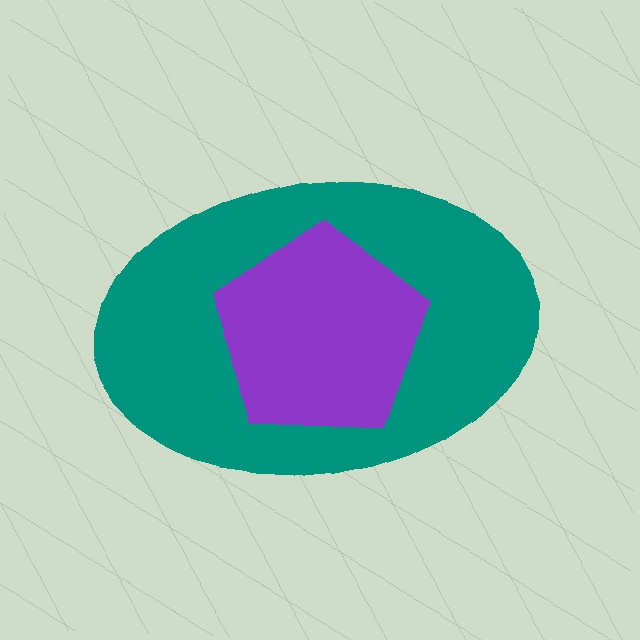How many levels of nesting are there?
2.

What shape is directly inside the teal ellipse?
The purple pentagon.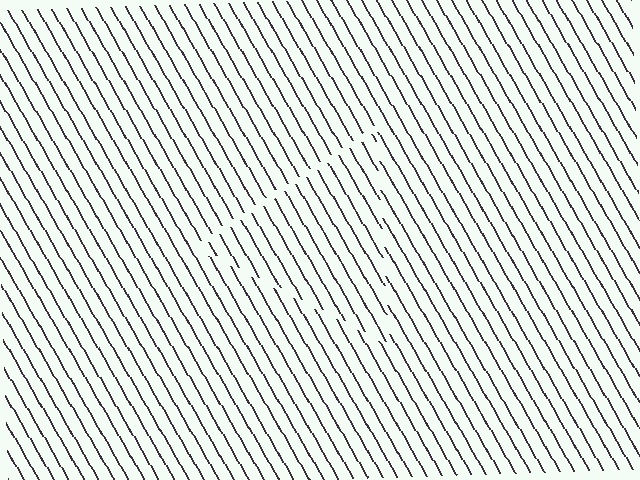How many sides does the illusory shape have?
3 sides — the line-ends trace a triangle.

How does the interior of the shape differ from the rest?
The interior of the shape contains the same grating, shifted by half a period — the contour is defined by the phase discontinuity where line-ends from the inner and outer gratings abut.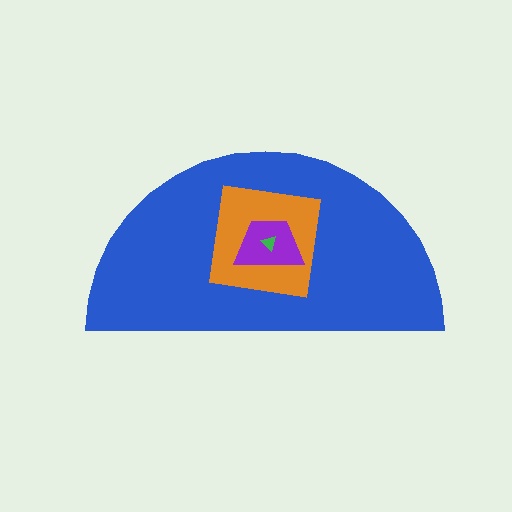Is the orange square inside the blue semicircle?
Yes.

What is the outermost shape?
The blue semicircle.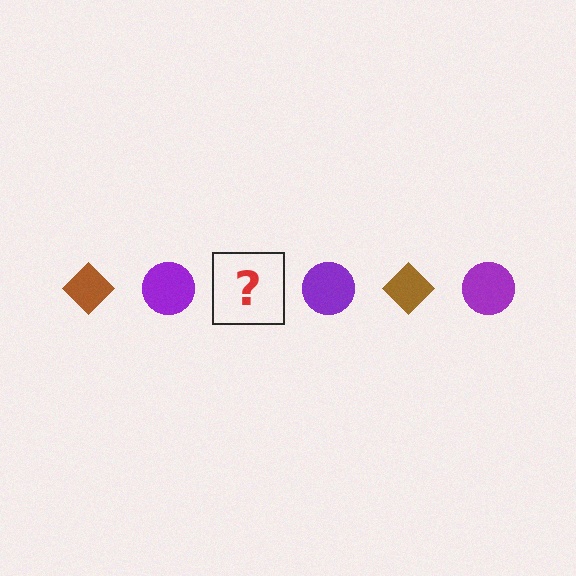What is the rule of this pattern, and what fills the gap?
The rule is that the pattern alternates between brown diamond and purple circle. The gap should be filled with a brown diamond.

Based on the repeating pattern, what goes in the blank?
The blank should be a brown diamond.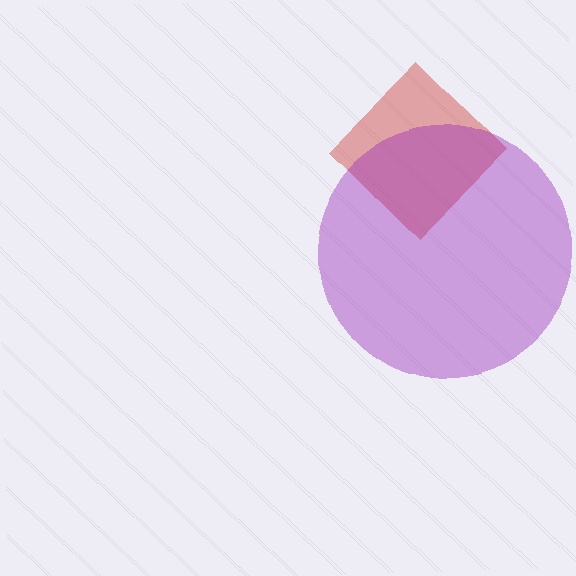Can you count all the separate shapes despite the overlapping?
Yes, there are 2 separate shapes.